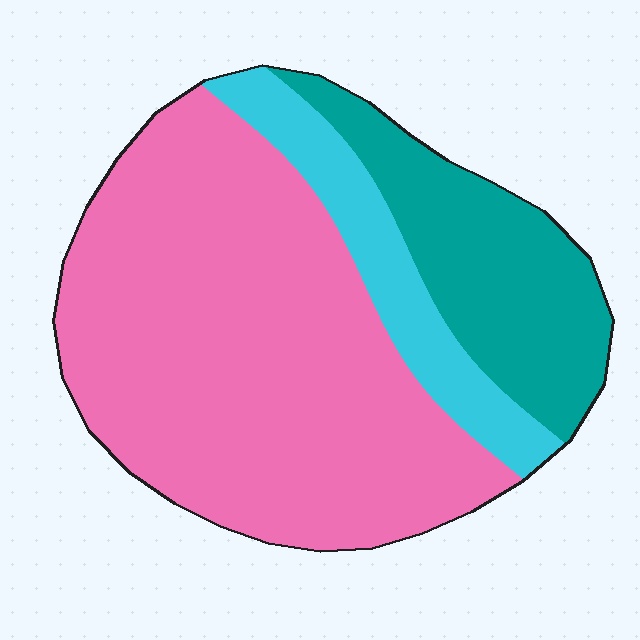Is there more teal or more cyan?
Teal.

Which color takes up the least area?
Cyan, at roughly 15%.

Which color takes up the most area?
Pink, at roughly 65%.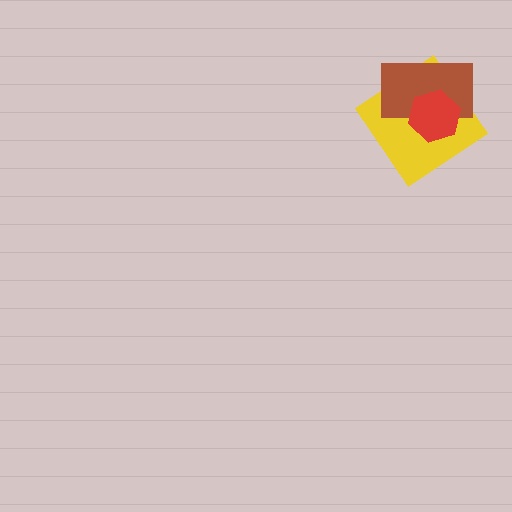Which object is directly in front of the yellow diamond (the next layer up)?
The brown rectangle is directly in front of the yellow diamond.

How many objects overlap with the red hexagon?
2 objects overlap with the red hexagon.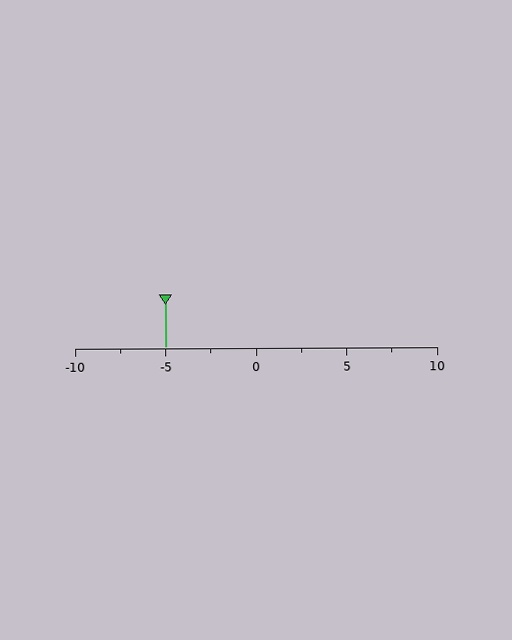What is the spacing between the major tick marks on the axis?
The major ticks are spaced 5 apart.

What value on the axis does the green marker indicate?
The marker indicates approximately -5.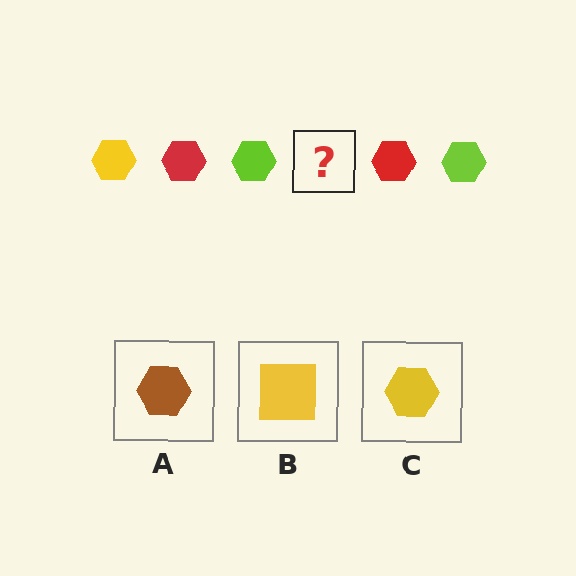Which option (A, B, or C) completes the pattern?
C.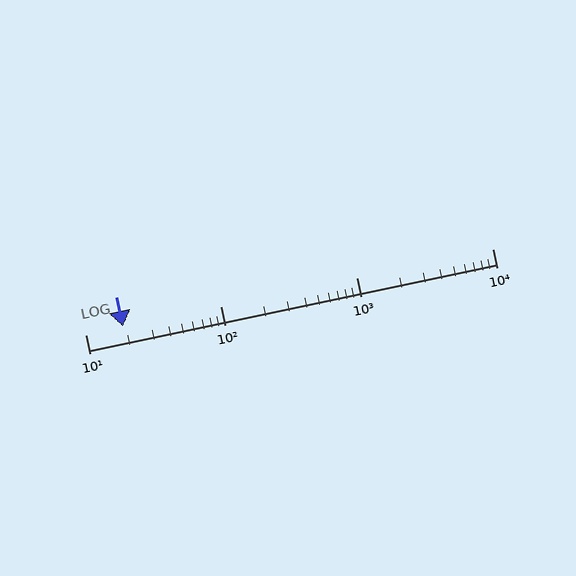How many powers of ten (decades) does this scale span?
The scale spans 3 decades, from 10 to 10000.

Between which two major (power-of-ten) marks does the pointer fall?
The pointer is between 10 and 100.